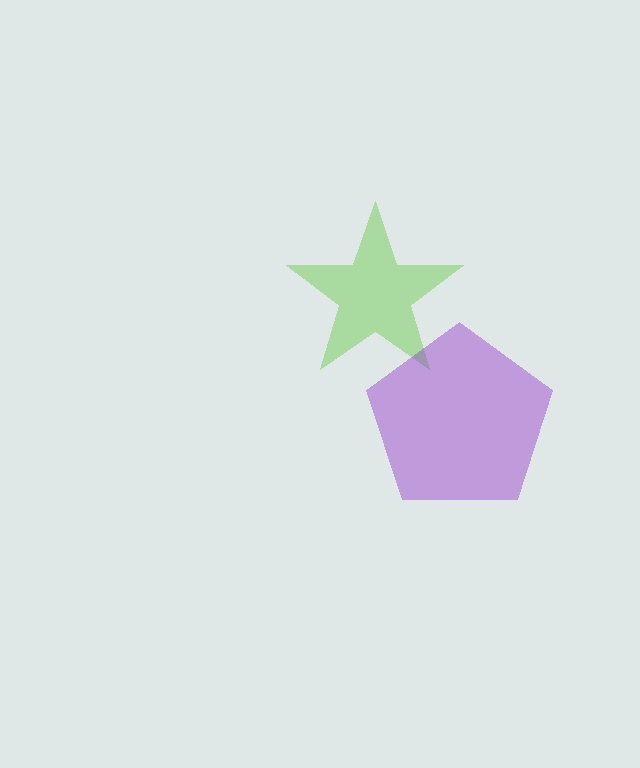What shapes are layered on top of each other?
The layered shapes are: a lime star, a purple pentagon.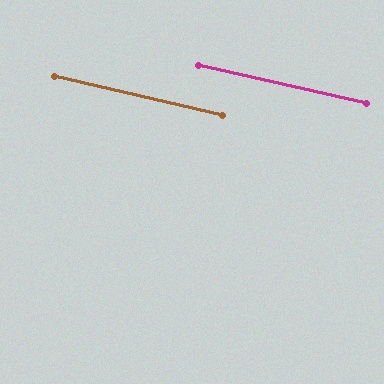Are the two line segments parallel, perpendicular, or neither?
Parallel — their directions differ by only 0.2°.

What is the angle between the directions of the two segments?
Approximately 0 degrees.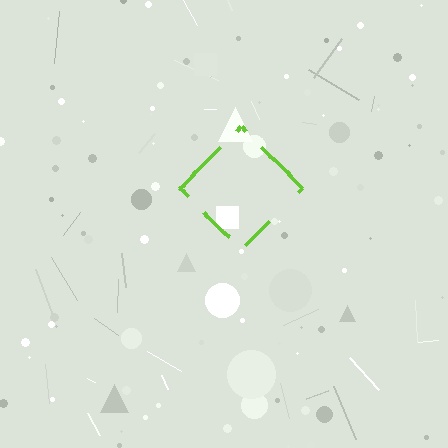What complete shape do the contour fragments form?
The contour fragments form a diamond.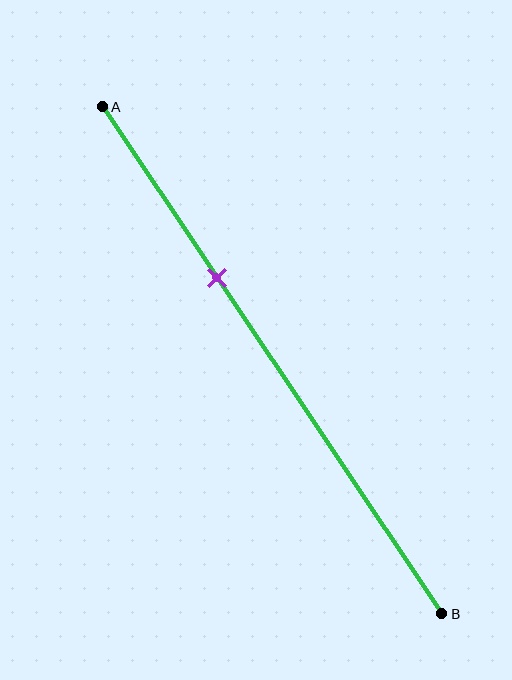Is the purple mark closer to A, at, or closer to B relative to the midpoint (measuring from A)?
The purple mark is closer to point A than the midpoint of segment AB.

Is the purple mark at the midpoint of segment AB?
No, the mark is at about 35% from A, not at the 50% midpoint.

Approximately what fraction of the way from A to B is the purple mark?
The purple mark is approximately 35% of the way from A to B.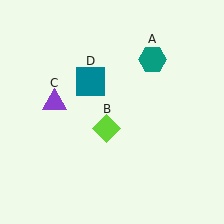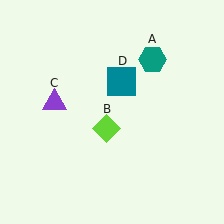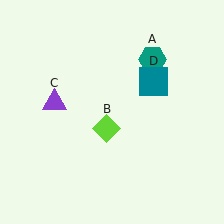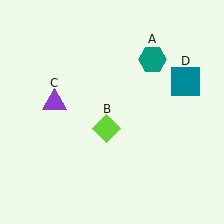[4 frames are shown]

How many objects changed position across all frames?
1 object changed position: teal square (object D).